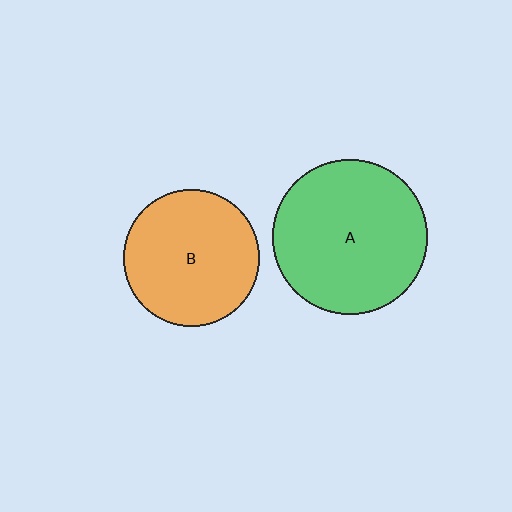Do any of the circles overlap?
No, none of the circles overlap.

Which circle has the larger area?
Circle A (green).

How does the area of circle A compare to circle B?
Approximately 1.3 times.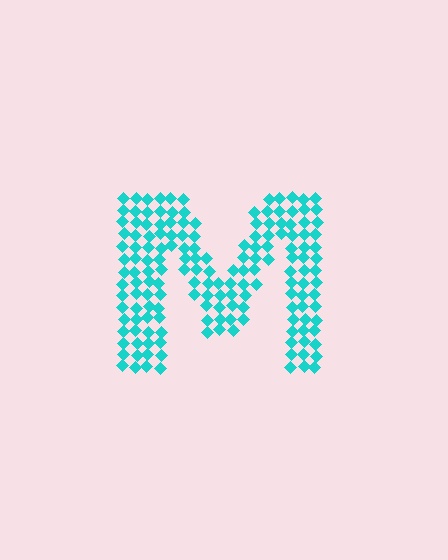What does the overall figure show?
The overall figure shows the letter M.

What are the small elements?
The small elements are diamonds.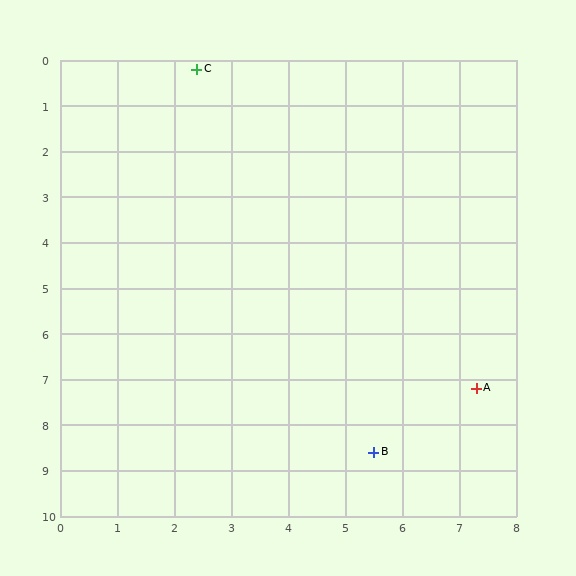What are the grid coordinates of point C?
Point C is at approximately (2.4, 0.2).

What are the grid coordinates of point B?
Point B is at approximately (5.5, 8.6).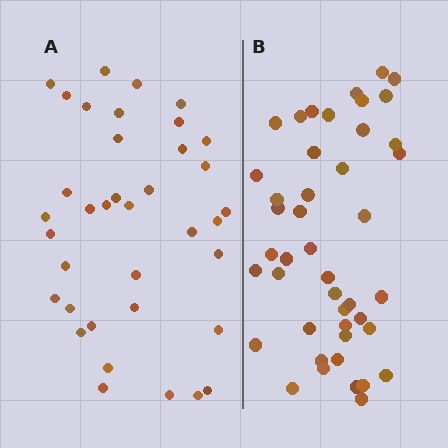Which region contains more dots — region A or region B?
Region B (the right region) has more dots.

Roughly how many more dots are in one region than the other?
Region B has roughly 8 or so more dots than region A.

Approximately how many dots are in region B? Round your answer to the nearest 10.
About 40 dots. (The exact count is 44, which rounds to 40.)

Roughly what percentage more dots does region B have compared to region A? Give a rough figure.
About 20% more.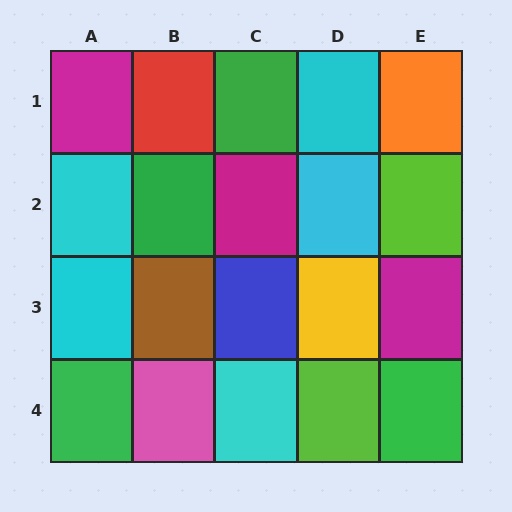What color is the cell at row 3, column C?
Blue.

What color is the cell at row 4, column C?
Cyan.